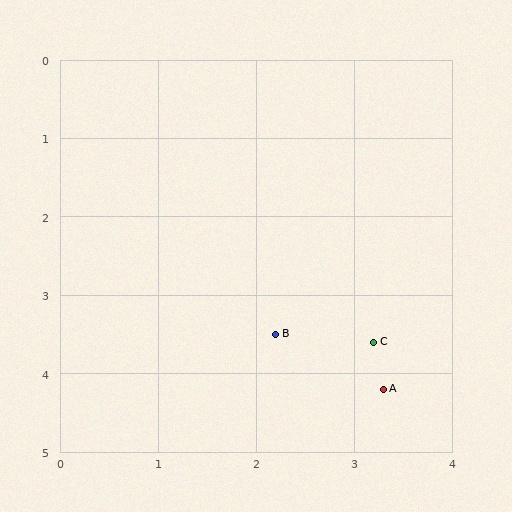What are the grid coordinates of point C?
Point C is at approximately (3.2, 3.6).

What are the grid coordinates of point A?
Point A is at approximately (3.3, 4.2).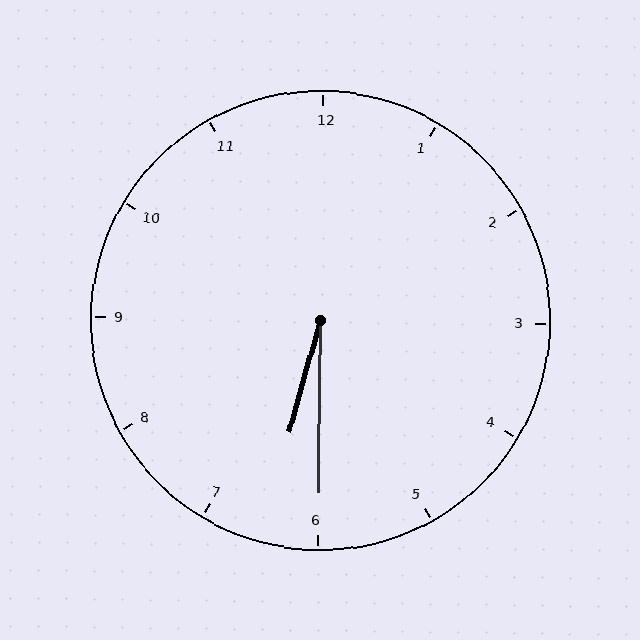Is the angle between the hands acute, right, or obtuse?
It is acute.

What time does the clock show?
6:30.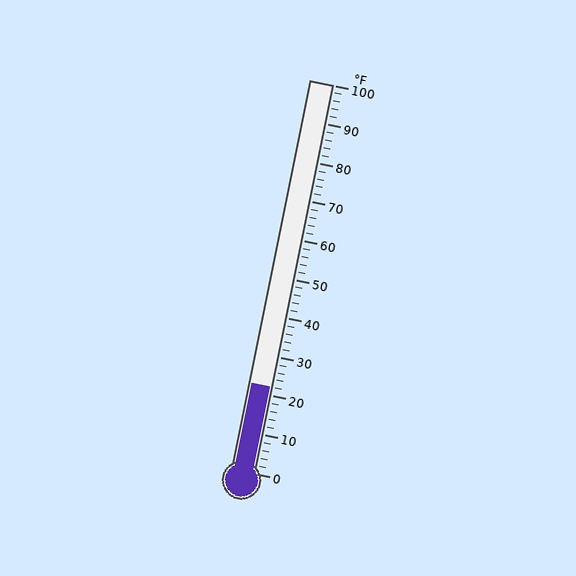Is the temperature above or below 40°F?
The temperature is below 40°F.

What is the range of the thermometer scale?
The thermometer scale ranges from 0°F to 100°F.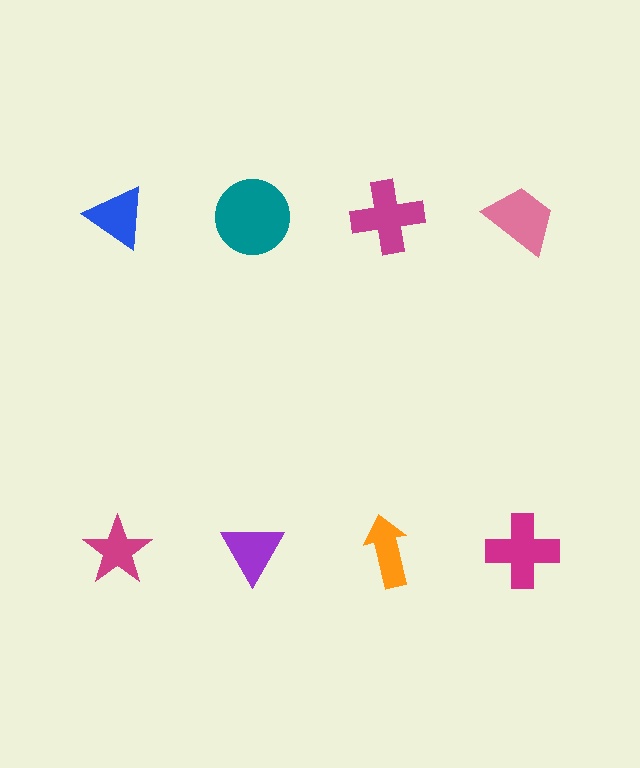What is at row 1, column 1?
A blue triangle.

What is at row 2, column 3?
An orange arrow.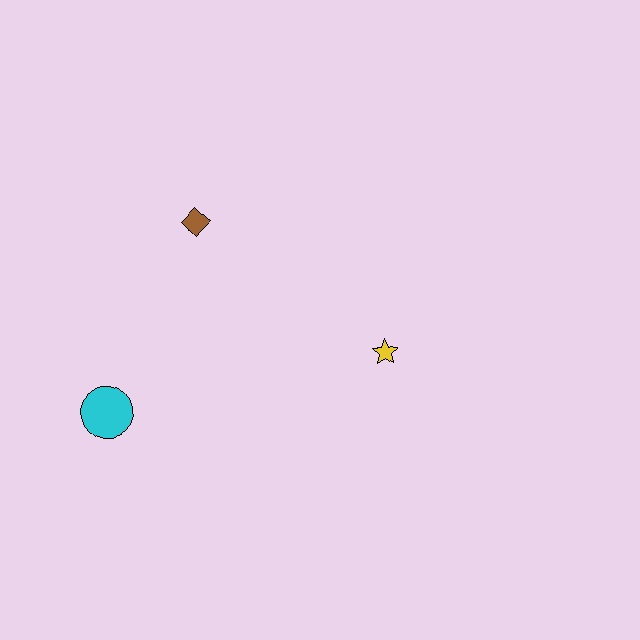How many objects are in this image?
There are 3 objects.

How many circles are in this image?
There is 1 circle.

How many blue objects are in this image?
There are no blue objects.